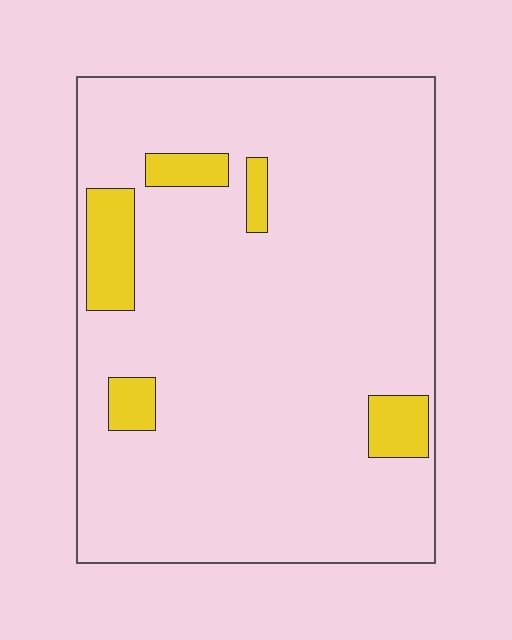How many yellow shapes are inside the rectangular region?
5.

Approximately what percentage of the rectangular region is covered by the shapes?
Approximately 10%.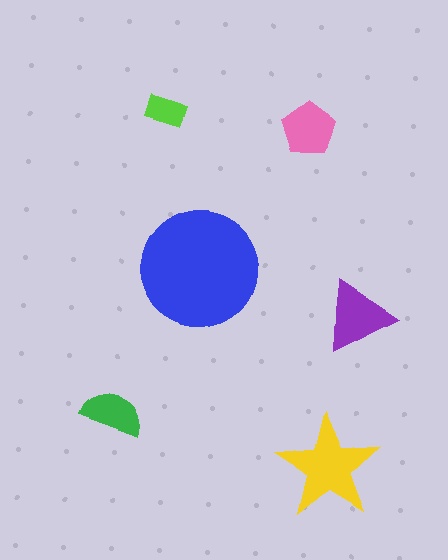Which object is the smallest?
The lime rectangle.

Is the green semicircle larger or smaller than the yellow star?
Smaller.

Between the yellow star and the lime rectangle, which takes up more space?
The yellow star.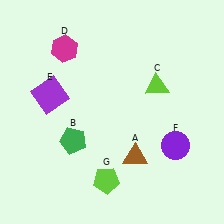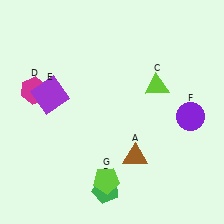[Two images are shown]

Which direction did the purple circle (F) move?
The purple circle (F) moved up.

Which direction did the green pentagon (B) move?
The green pentagon (B) moved down.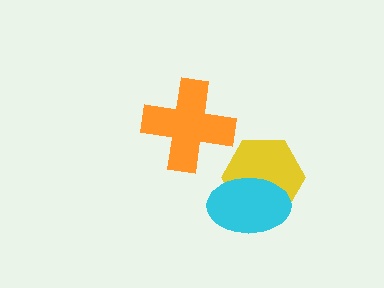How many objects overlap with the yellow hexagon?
1 object overlaps with the yellow hexagon.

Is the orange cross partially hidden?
No, no other shape covers it.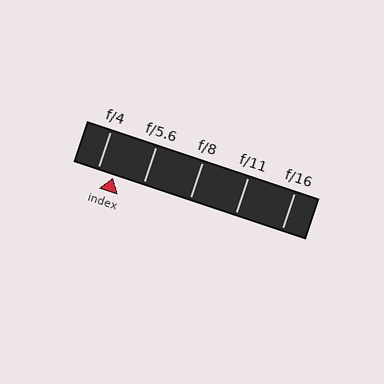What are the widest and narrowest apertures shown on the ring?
The widest aperture shown is f/4 and the narrowest is f/16.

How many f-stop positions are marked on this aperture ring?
There are 5 f-stop positions marked.